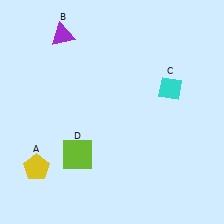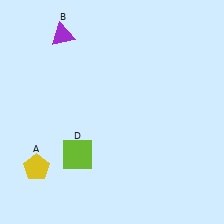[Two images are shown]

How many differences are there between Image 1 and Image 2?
There is 1 difference between the two images.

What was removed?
The cyan diamond (C) was removed in Image 2.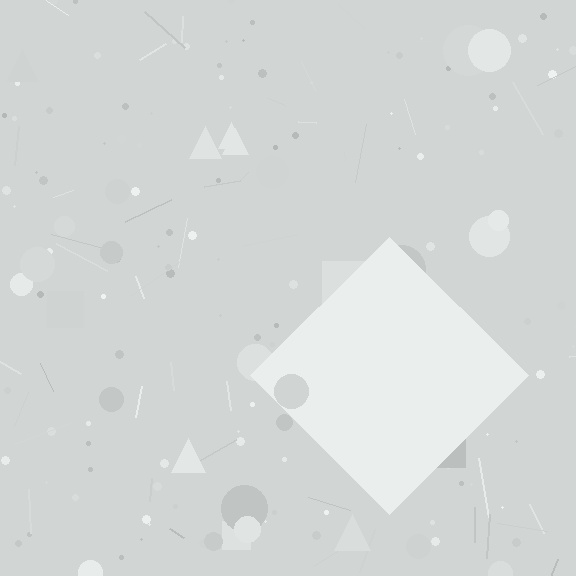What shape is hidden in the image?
A diamond is hidden in the image.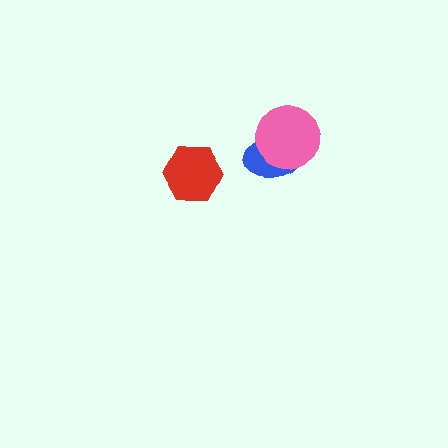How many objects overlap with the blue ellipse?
1 object overlaps with the blue ellipse.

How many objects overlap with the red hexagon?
0 objects overlap with the red hexagon.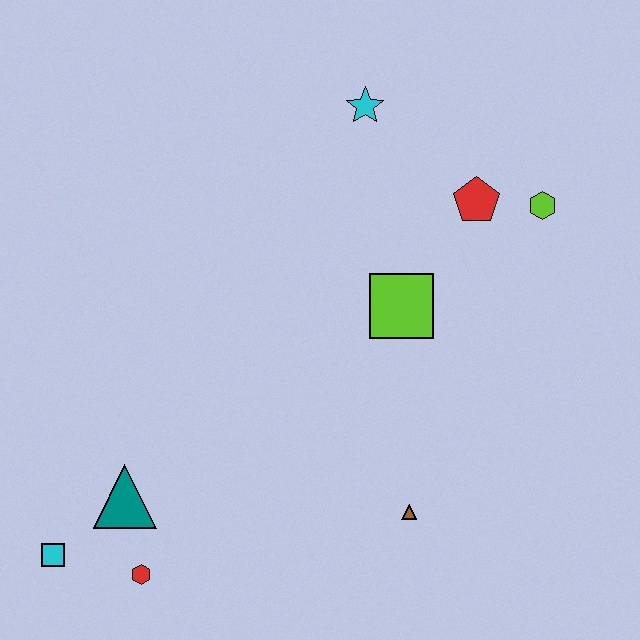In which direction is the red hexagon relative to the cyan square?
The red hexagon is to the right of the cyan square.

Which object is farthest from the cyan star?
The cyan square is farthest from the cyan star.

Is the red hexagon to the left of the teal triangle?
No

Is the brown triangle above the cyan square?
Yes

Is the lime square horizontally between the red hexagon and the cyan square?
No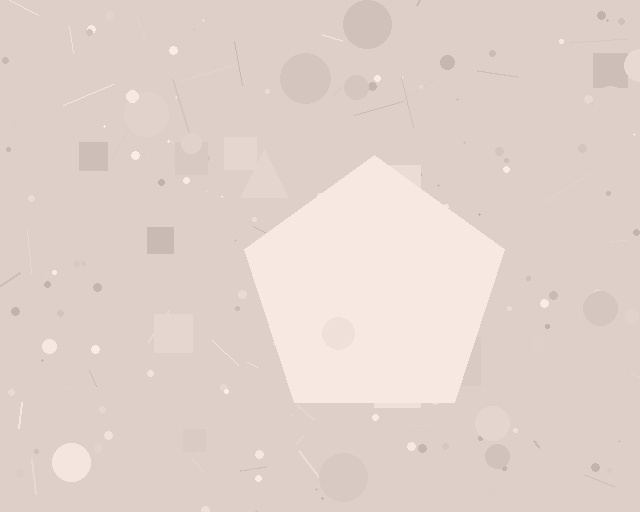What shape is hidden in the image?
A pentagon is hidden in the image.